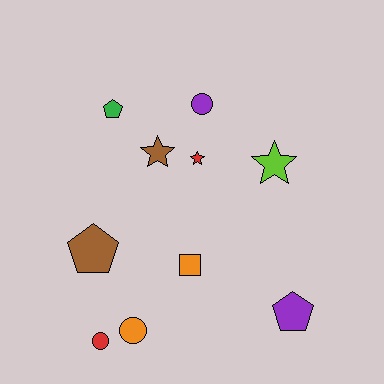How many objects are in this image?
There are 10 objects.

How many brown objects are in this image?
There are 2 brown objects.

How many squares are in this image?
There is 1 square.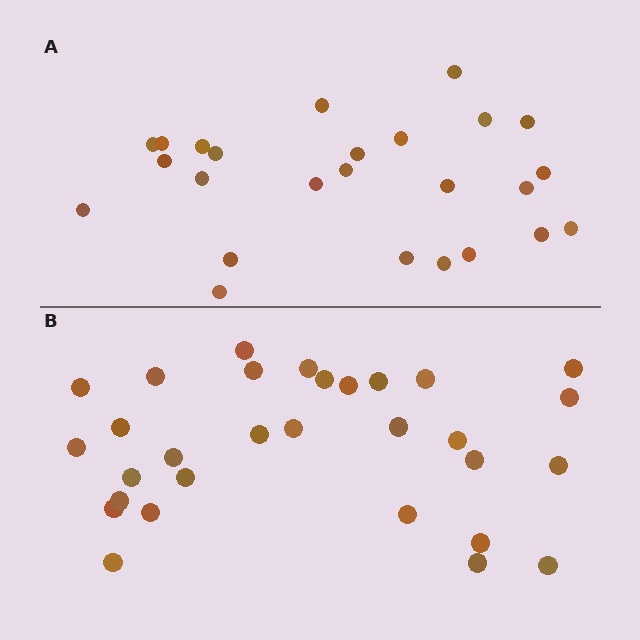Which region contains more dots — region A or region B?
Region B (the bottom region) has more dots.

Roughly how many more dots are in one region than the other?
Region B has about 5 more dots than region A.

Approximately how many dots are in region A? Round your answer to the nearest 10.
About 20 dots. (The exact count is 25, which rounds to 20.)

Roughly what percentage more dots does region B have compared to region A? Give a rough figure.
About 20% more.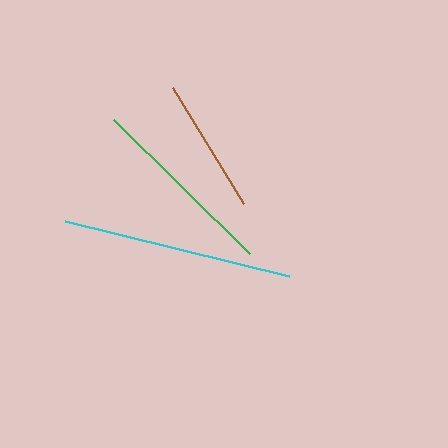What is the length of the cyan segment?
The cyan segment is approximately 231 pixels long.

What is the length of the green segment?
The green segment is approximately 191 pixels long.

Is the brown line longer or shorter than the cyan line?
The cyan line is longer than the brown line.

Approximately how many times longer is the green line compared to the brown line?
The green line is approximately 1.4 times the length of the brown line.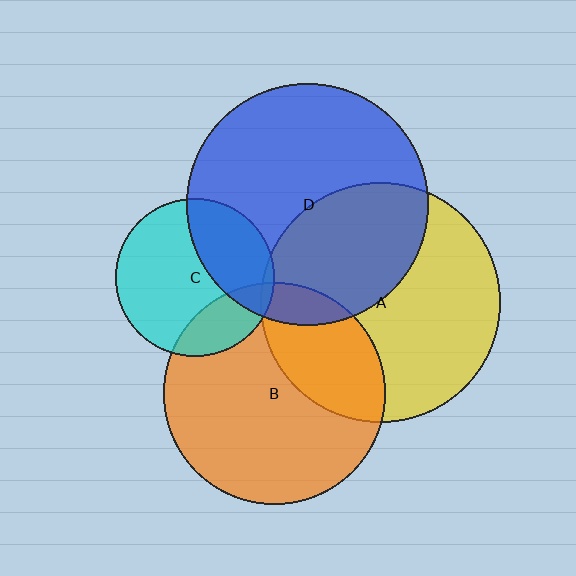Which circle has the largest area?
Circle D (blue).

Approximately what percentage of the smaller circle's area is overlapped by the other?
Approximately 20%.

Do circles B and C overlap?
Yes.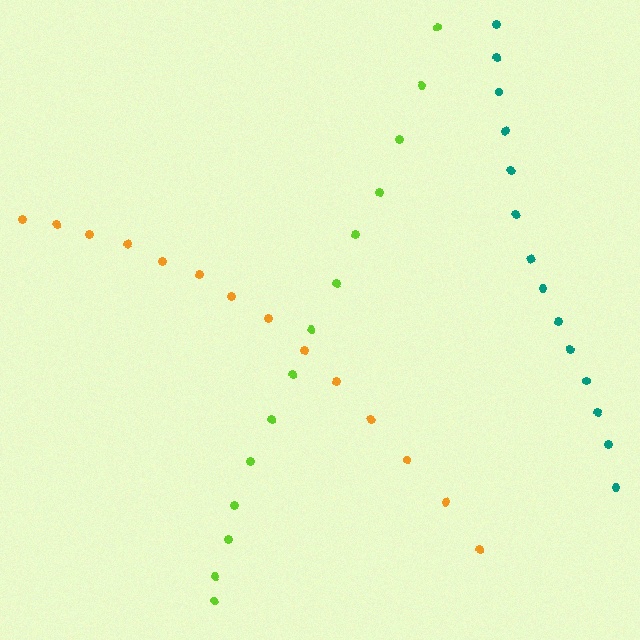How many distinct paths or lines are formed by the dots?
There are 3 distinct paths.